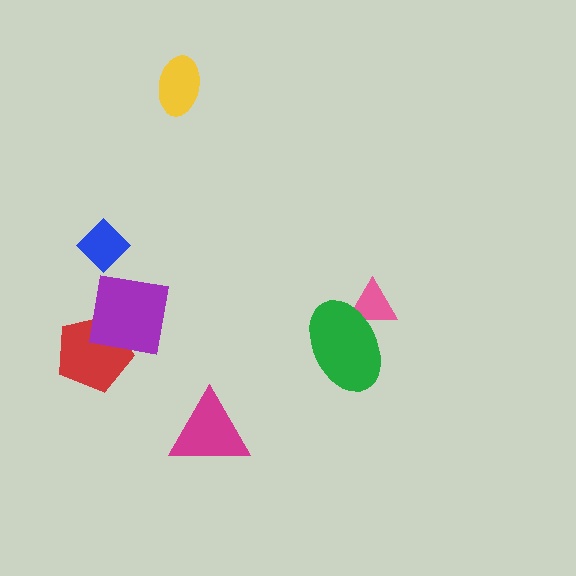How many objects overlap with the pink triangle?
1 object overlaps with the pink triangle.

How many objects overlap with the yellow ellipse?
0 objects overlap with the yellow ellipse.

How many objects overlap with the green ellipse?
1 object overlaps with the green ellipse.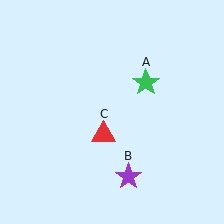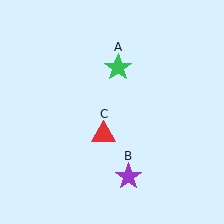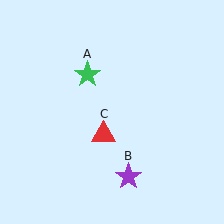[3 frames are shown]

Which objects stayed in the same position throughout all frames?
Purple star (object B) and red triangle (object C) remained stationary.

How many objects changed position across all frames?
1 object changed position: green star (object A).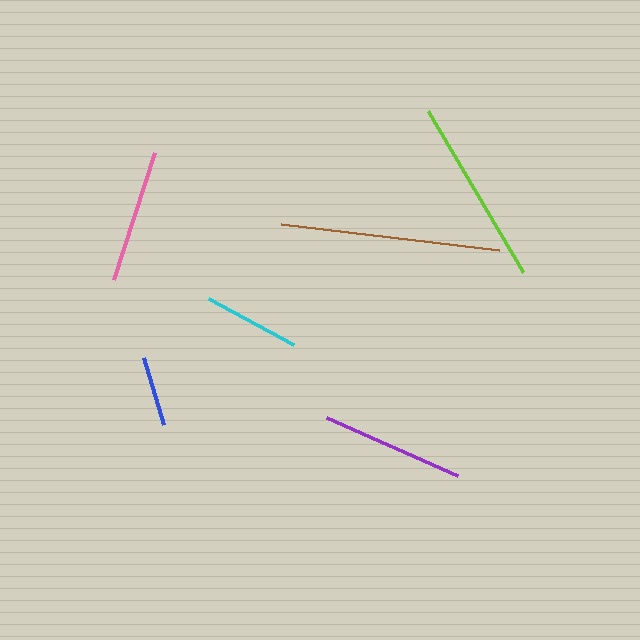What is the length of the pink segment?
The pink segment is approximately 133 pixels long.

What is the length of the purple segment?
The purple segment is approximately 143 pixels long.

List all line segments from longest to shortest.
From longest to shortest: brown, lime, purple, pink, cyan, blue.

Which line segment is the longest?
The brown line is the longest at approximately 219 pixels.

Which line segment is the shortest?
The blue line is the shortest at approximately 69 pixels.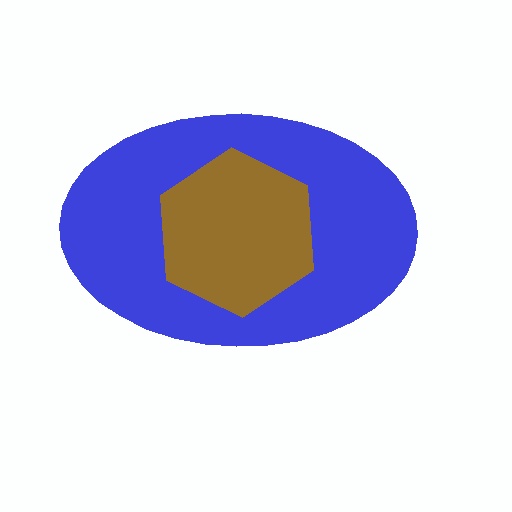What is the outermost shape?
The blue ellipse.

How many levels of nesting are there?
2.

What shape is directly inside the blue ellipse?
The brown hexagon.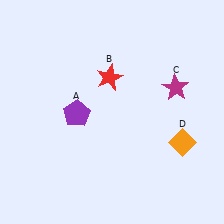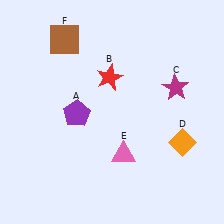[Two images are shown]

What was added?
A pink triangle (E), a brown square (F) were added in Image 2.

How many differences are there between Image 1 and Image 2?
There are 2 differences between the two images.